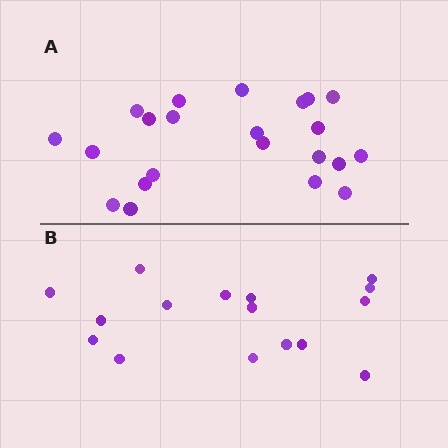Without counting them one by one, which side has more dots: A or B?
Region A (the top region) has more dots.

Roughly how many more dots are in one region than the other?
Region A has about 6 more dots than region B.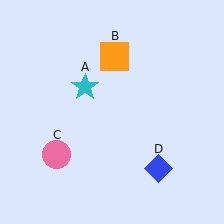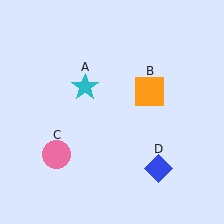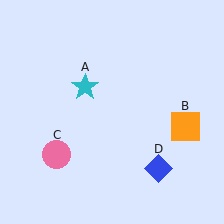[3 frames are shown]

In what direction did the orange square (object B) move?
The orange square (object B) moved down and to the right.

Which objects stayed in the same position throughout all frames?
Cyan star (object A) and pink circle (object C) and blue diamond (object D) remained stationary.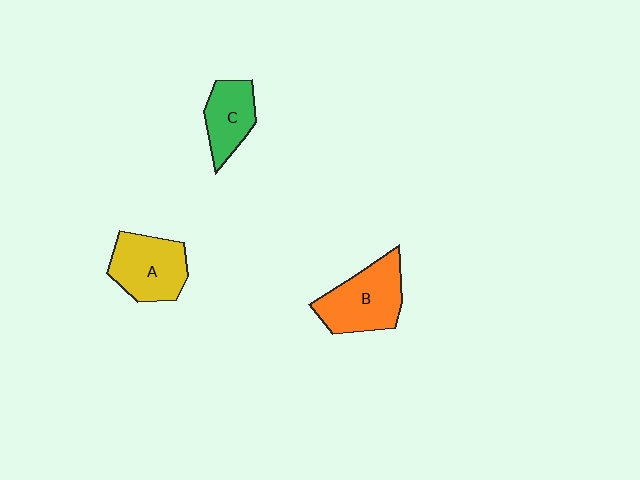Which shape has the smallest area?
Shape C (green).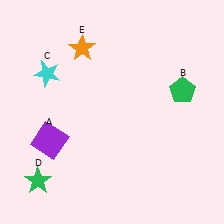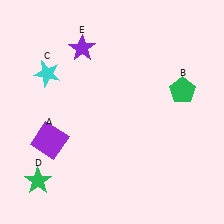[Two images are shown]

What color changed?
The star (E) changed from orange in Image 1 to purple in Image 2.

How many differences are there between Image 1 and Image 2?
There is 1 difference between the two images.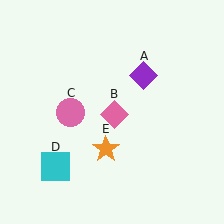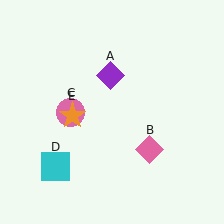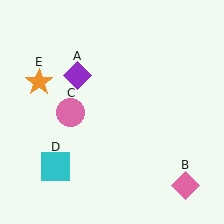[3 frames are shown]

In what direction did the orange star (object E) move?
The orange star (object E) moved up and to the left.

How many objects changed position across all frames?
3 objects changed position: purple diamond (object A), pink diamond (object B), orange star (object E).